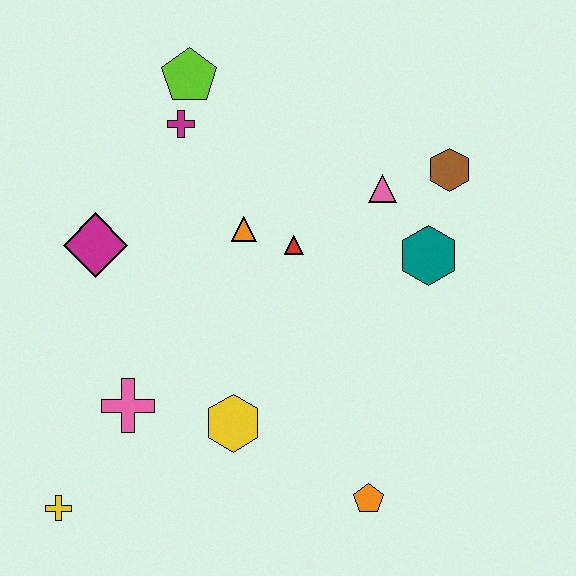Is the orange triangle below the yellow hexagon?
No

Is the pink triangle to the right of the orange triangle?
Yes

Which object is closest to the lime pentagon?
The magenta cross is closest to the lime pentagon.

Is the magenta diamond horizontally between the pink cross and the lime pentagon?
No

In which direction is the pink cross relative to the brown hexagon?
The pink cross is to the left of the brown hexagon.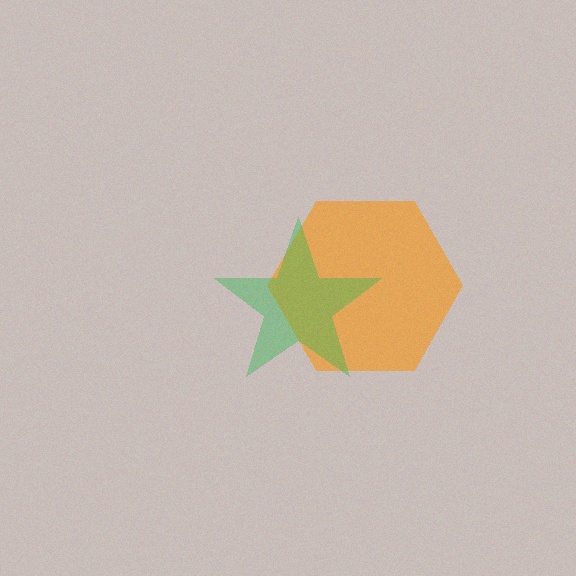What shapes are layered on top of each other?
The layered shapes are: an orange hexagon, a green star.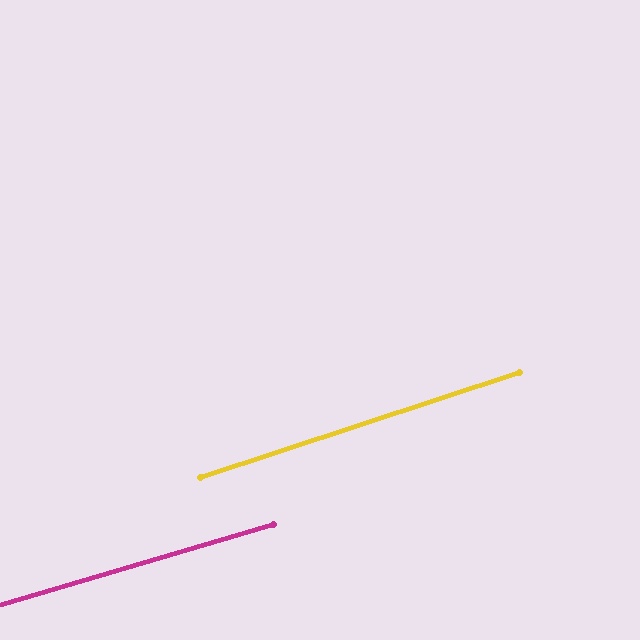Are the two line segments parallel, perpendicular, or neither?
Parallel — their directions differ by only 1.9°.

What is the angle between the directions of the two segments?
Approximately 2 degrees.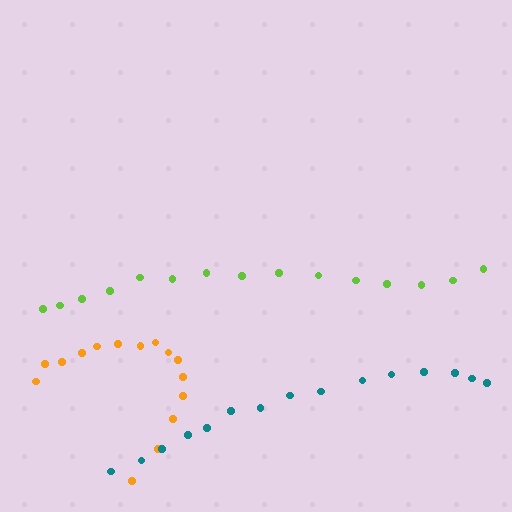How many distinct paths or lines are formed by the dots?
There are 3 distinct paths.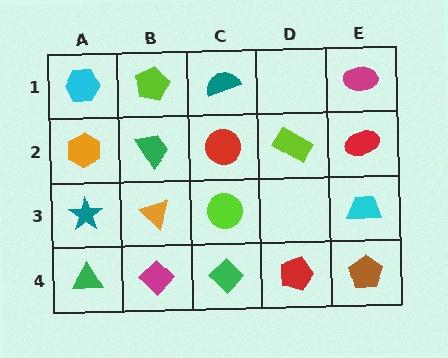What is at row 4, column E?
A brown pentagon.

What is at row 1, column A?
A cyan hexagon.